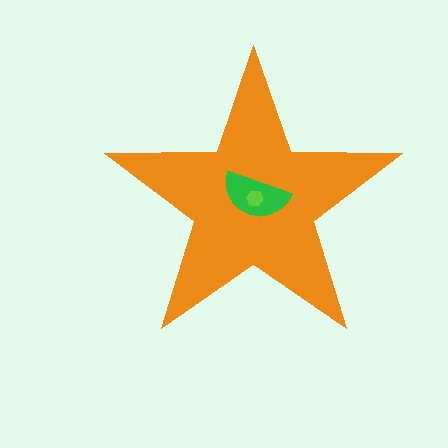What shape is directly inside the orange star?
The green semicircle.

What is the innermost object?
The lime hexagon.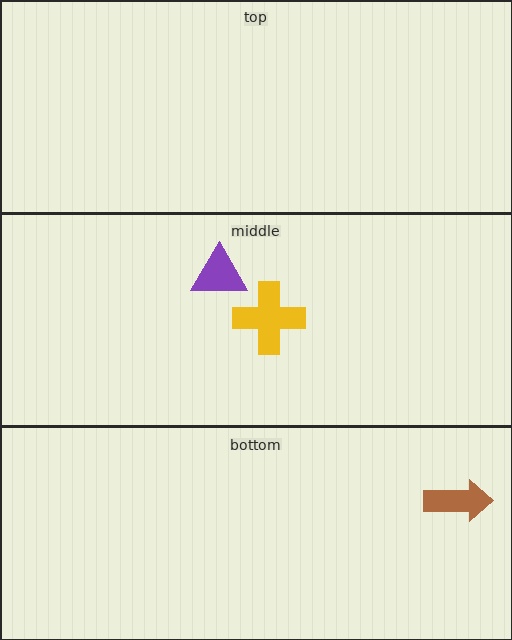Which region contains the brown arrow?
The bottom region.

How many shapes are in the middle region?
2.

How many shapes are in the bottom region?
1.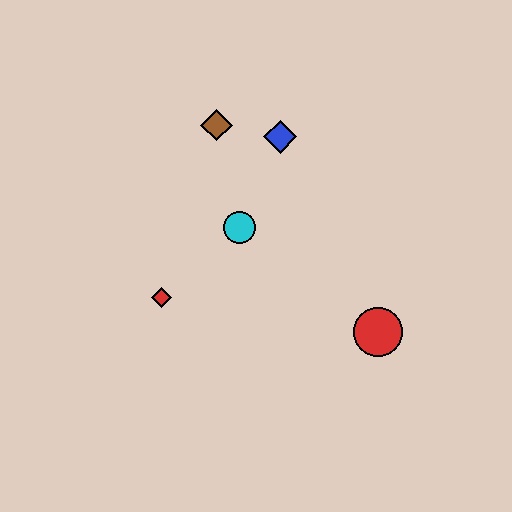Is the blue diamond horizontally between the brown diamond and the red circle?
Yes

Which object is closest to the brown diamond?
The blue diamond is closest to the brown diamond.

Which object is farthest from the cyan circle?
The red circle is farthest from the cyan circle.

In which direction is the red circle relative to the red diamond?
The red circle is to the right of the red diamond.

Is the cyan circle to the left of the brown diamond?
No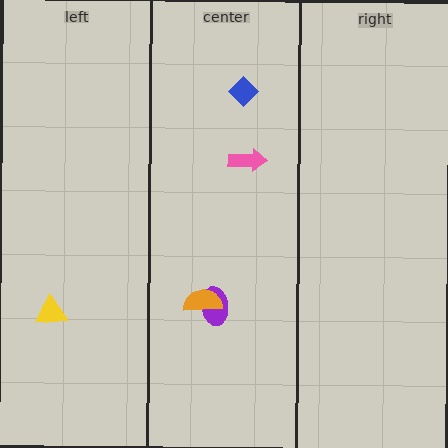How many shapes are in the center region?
4.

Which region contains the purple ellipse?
The center region.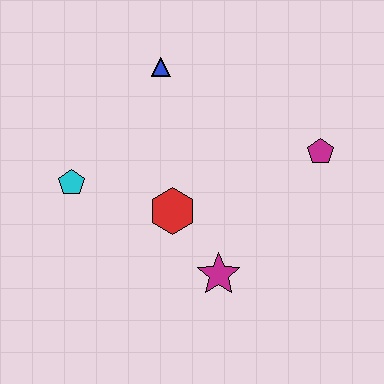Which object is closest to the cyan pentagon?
The red hexagon is closest to the cyan pentagon.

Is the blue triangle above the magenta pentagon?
Yes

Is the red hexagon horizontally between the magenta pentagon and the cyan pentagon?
Yes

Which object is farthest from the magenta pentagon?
The cyan pentagon is farthest from the magenta pentagon.